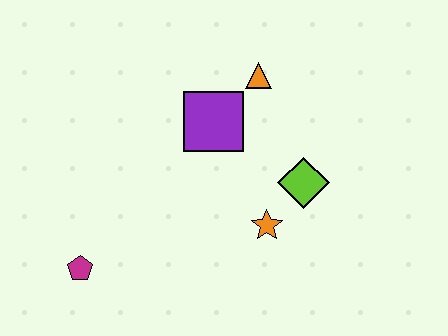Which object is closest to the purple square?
The orange triangle is closest to the purple square.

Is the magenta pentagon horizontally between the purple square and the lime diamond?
No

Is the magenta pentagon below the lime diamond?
Yes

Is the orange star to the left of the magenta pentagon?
No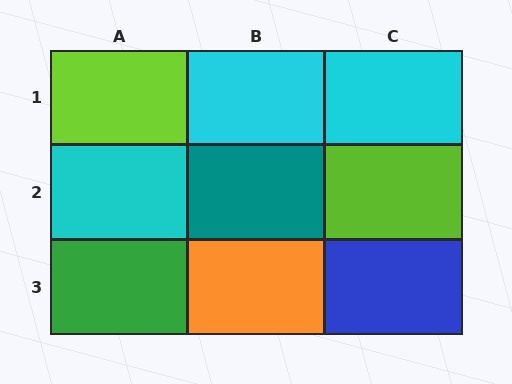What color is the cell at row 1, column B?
Cyan.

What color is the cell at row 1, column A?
Lime.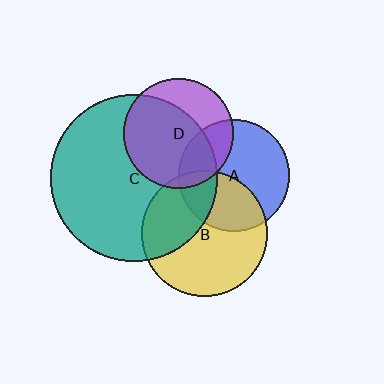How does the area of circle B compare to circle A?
Approximately 1.3 times.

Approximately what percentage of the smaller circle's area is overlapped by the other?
Approximately 40%.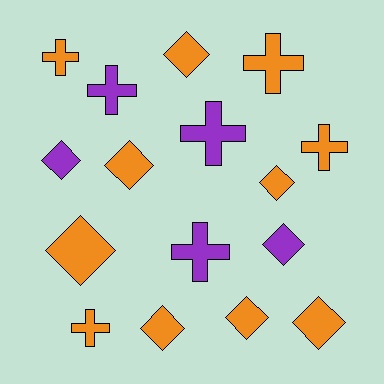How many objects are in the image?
There are 16 objects.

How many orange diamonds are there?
There are 7 orange diamonds.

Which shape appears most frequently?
Diamond, with 9 objects.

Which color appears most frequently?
Orange, with 11 objects.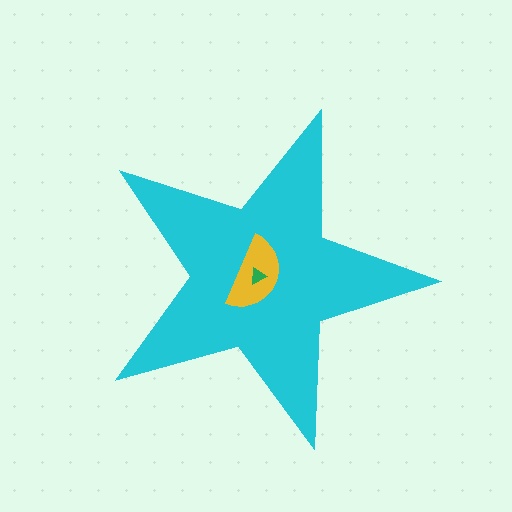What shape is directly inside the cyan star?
The yellow semicircle.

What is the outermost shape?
The cyan star.